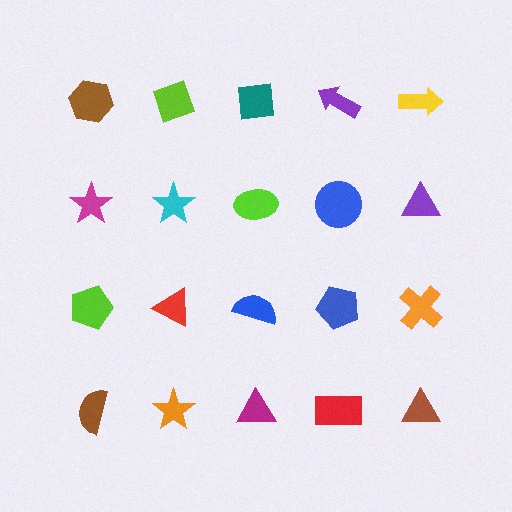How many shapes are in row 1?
5 shapes.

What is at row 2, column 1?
A magenta star.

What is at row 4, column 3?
A magenta triangle.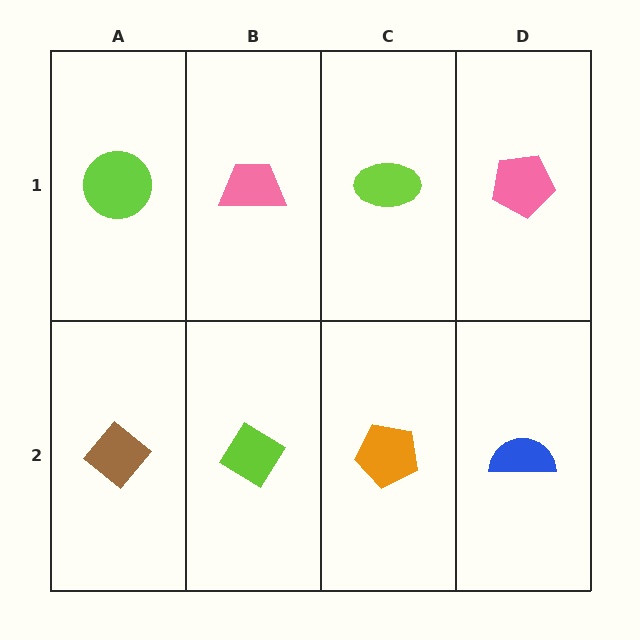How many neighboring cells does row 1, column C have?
3.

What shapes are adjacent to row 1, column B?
A lime diamond (row 2, column B), a lime circle (row 1, column A), a lime ellipse (row 1, column C).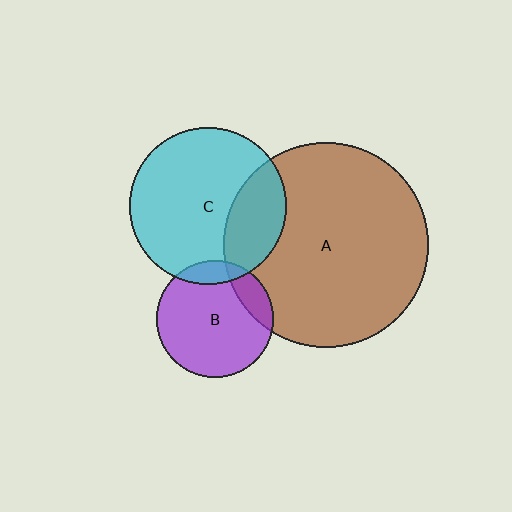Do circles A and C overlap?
Yes.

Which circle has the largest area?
Circle A (brown).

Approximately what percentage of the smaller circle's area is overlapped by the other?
Approximately 25%.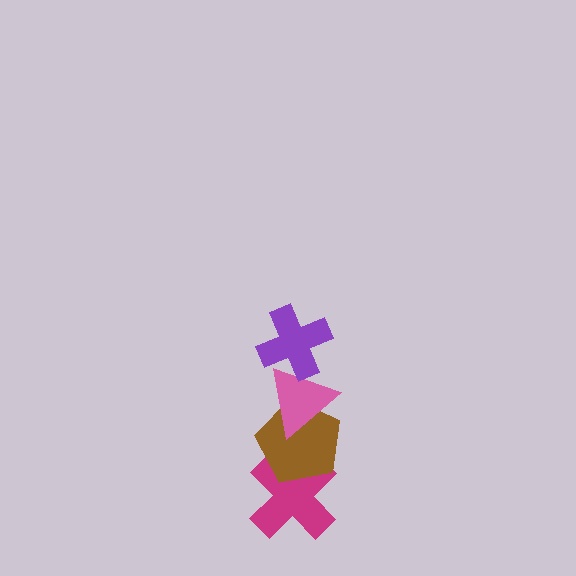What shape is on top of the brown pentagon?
The pink triangle is on top of the brown pentagon.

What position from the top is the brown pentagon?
The brown pentagon is 3rd from the top.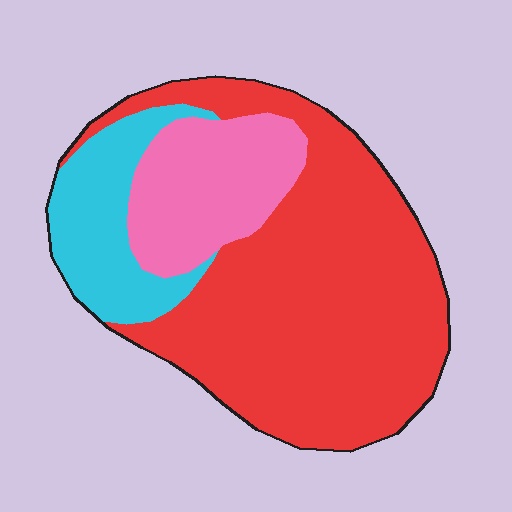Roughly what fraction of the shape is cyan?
Cyan takes up between a sixth and a third of the shape.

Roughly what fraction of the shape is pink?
Pink takes up about one fifth (1/5) of the shape.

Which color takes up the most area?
Red, at roughly 65%.